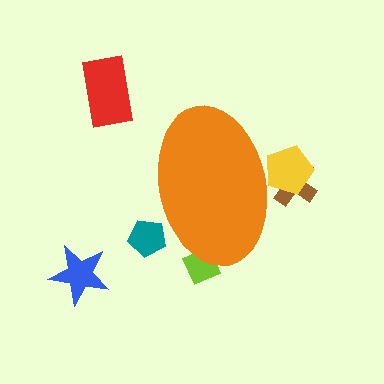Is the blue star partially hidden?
No, the blue star is fully visible.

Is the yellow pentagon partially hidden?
Yes, the yellow pentagon is partially hidden behind the orange ellipse.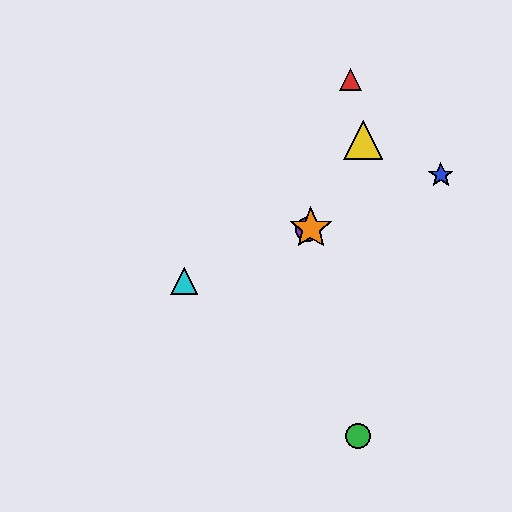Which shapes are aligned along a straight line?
The blue star, the purple circle, the orange star, the cyan triangle are aligned along a straight line.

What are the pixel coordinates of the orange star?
The orange star is at (311, 228).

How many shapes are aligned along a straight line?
4 shapes (the blue star, the purple circle, the orange star, the cyan triangle) are aligned along a straight line.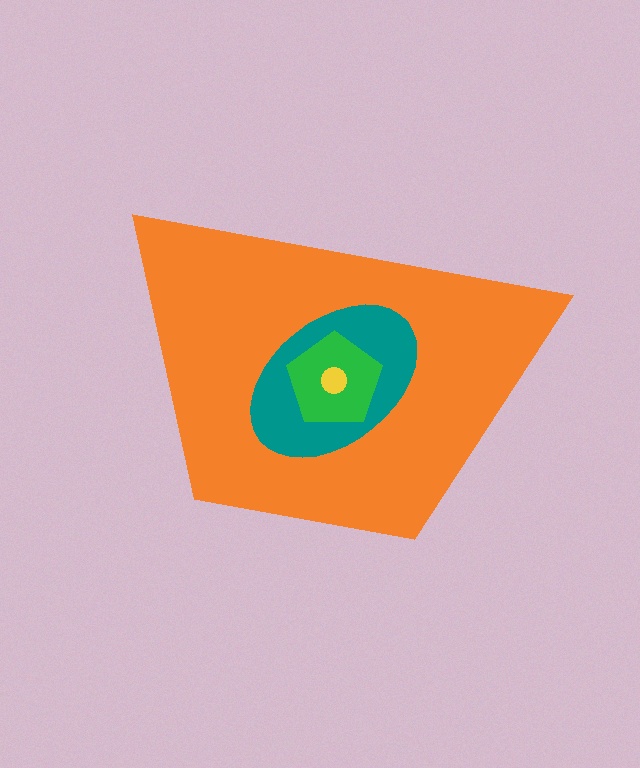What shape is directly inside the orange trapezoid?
The teal ellipse.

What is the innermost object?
The yellow circle.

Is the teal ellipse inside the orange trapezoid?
Yes.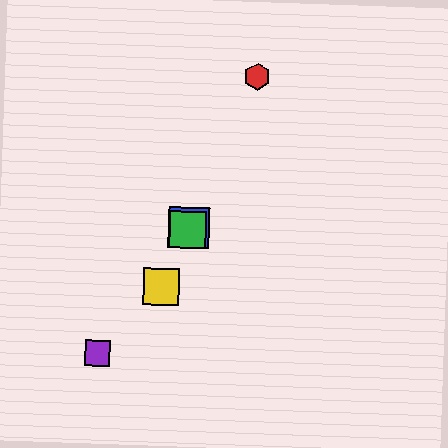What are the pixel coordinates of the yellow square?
The yellow square is at (161, 287).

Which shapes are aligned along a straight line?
The red hexagon, the blue square, the green square, the yellow square are aligned along a straight line.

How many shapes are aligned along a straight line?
4 shapes (the red hexagon, the blue square, the green square, the yellow square) are aligned along a straight line.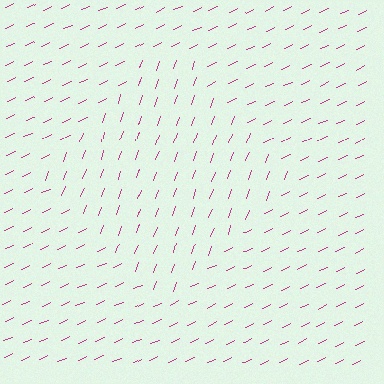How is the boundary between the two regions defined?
The boundary is defined purely by a change in line orientation (approximately 45 degrees difference). All lines are the same color and thickness.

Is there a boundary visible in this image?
Yes, there is a texture boundary formed by a change in line orientation.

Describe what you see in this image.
The image is filled with small magenta line segments. A diamond region in the image has lines oriented differently from the surrounding lines, creating a visible texture boundary.